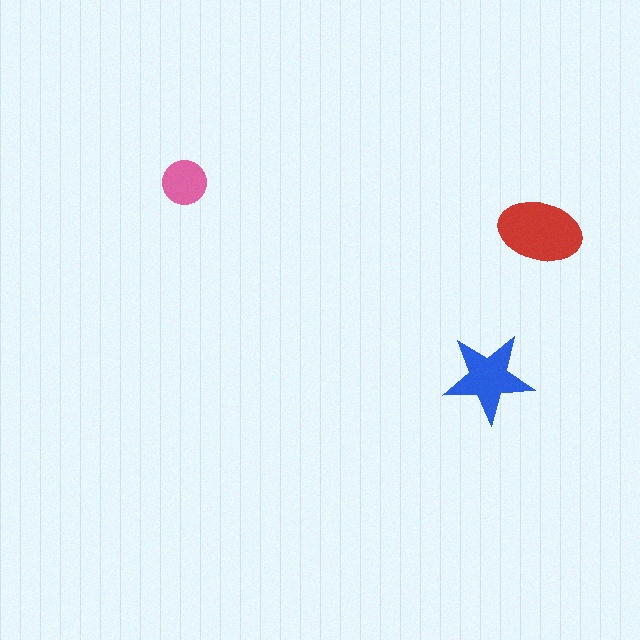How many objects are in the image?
There are 3 objects in the image.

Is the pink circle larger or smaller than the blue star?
Smaller.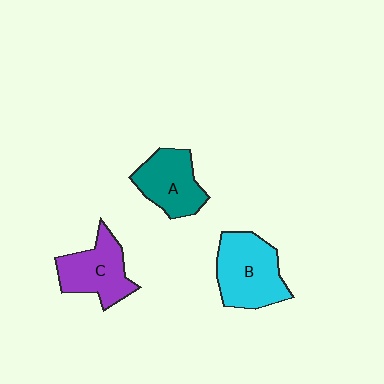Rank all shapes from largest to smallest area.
From largest to smallest: B (cyan), C (purple), A (teal).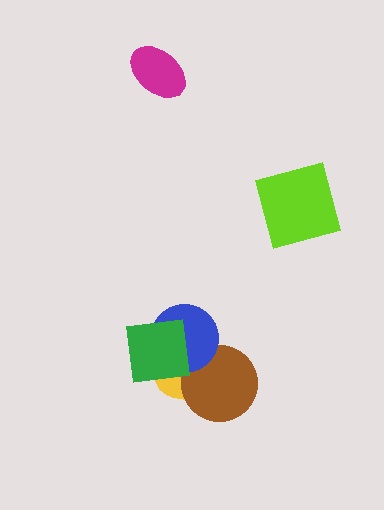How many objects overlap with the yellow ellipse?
3 objects overlap with the yellow ellipse.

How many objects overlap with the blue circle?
3 objects overlap with the blue circle.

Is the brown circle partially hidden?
Yes, it is partially covered by another shape.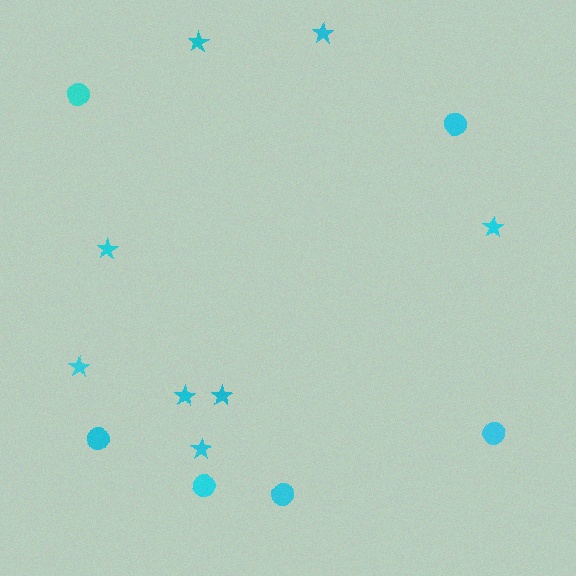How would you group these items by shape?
There are 2 groups: one group of circles (6) and one group of stars (8).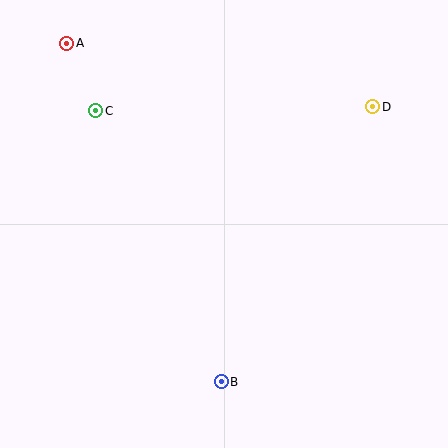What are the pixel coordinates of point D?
Point D is at (373, 107).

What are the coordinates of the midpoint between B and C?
The midpoint between B and C is at (158, 246).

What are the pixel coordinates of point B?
Point B is at (221, 382).